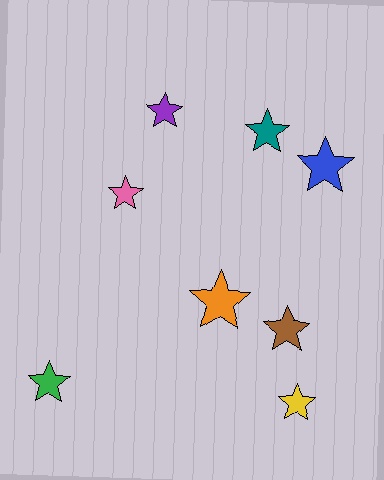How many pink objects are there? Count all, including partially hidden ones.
There is 1 pink object.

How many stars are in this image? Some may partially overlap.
There are 8 stars.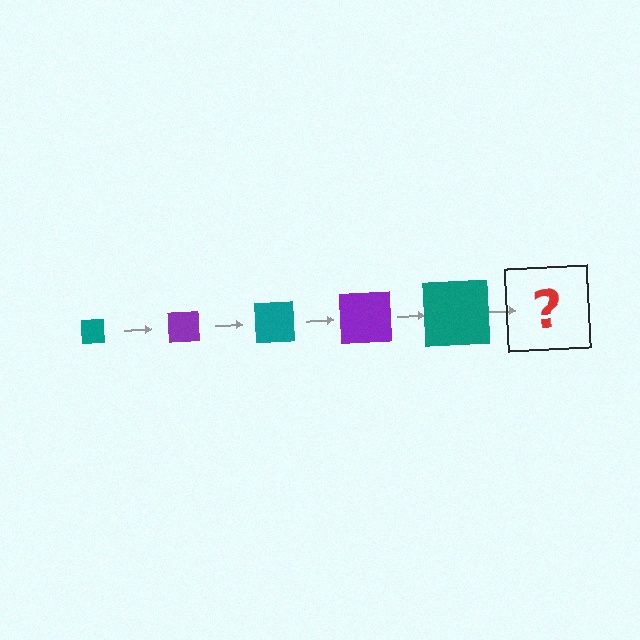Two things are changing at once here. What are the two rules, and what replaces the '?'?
The two rules are that the square grows larger each step and the color cycles through teal and purple. The '?' should be a purple square, larger than the previous one.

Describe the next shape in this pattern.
It should be a purple square, larger than the previous one.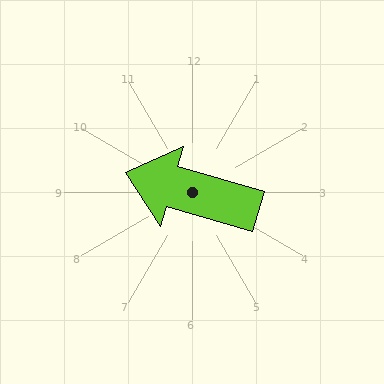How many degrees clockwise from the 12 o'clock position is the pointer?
Approximately 286 degrees.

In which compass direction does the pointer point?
West.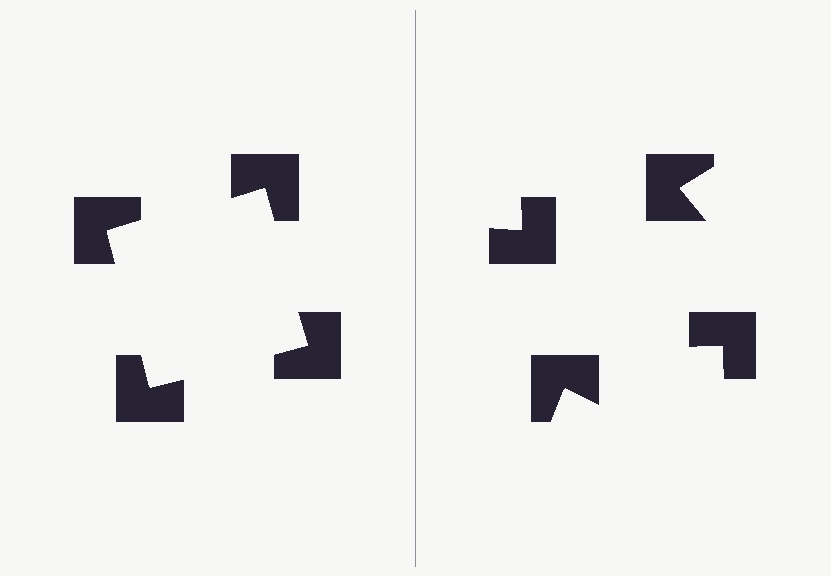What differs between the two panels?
The notched squares are positioned identically on both sides; only the wedge orientations differ. On the left they align to a square; on the right they are misaligned.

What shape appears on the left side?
An illusory square.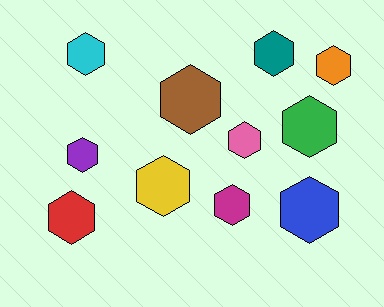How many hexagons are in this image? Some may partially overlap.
There are 11 hexagons.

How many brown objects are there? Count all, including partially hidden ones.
There is 1 brown object.